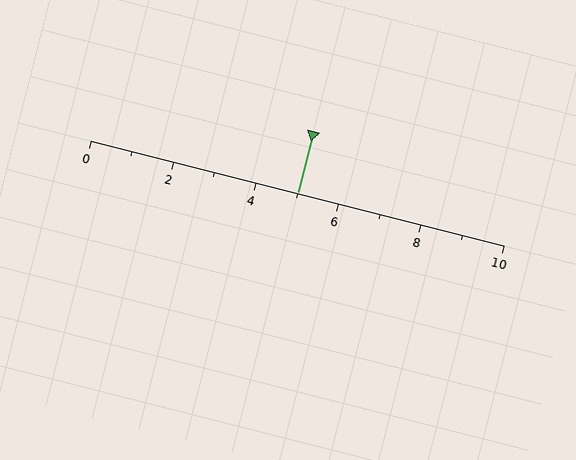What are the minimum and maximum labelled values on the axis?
The axis runs from 0 to 10.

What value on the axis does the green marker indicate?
The marker indicates approximately 5.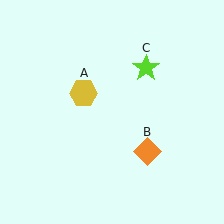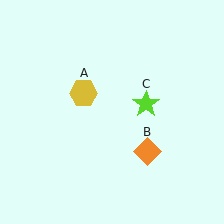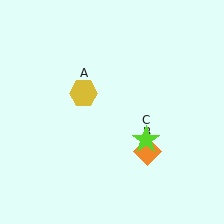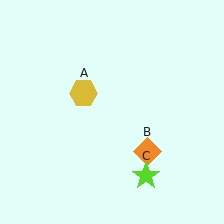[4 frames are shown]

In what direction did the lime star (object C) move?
The lime star (object C) moved down.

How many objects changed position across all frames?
1 object changed position: lime star (object C).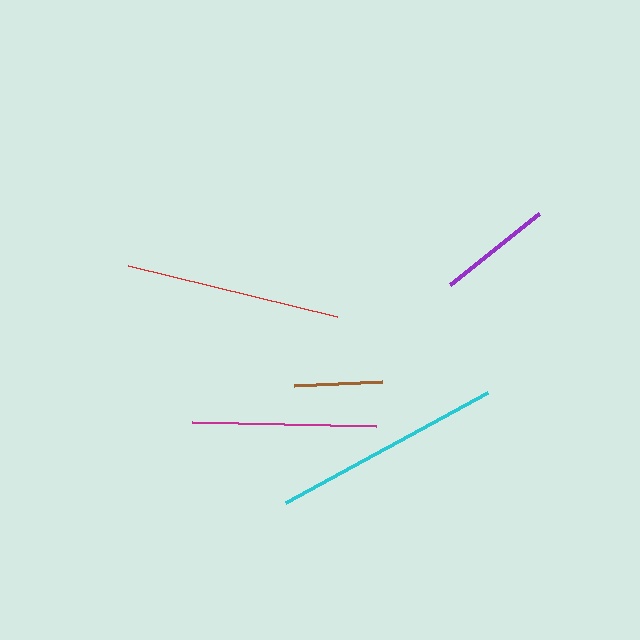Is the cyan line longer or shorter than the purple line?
The cyan line is longer than the purple line.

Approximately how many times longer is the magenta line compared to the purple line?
The magenta line is approximately 1.6 times the length of the purple line.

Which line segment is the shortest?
The brown line is the shortest at approximately 88 pixels.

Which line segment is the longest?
The cyan line is the longest at approximately 230 pixels.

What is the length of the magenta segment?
The magenta segment is approximately 184 pixels long.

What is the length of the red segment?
The red segment is approximately 215 pixels long.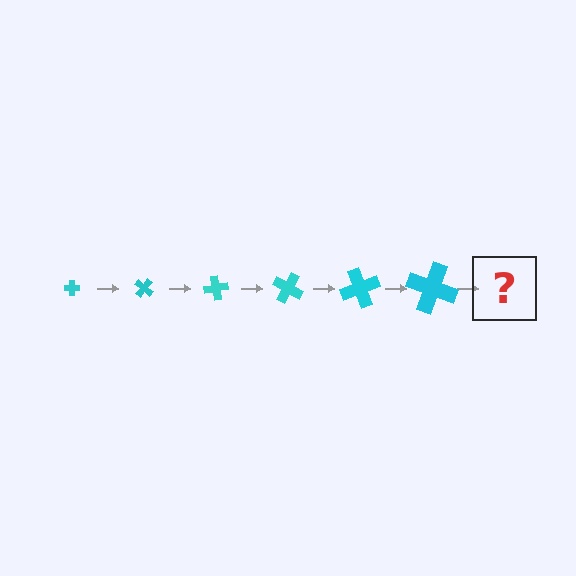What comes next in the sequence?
The next element should be a cross, larger than the previous one and rotated 240 degrees from the start.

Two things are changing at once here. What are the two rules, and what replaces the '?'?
The two rules are that the cross grows larger each step and it rotates 40 degrees each step. The '?' should be a cross, larger than the previous one and rotated 240 degrees from the start.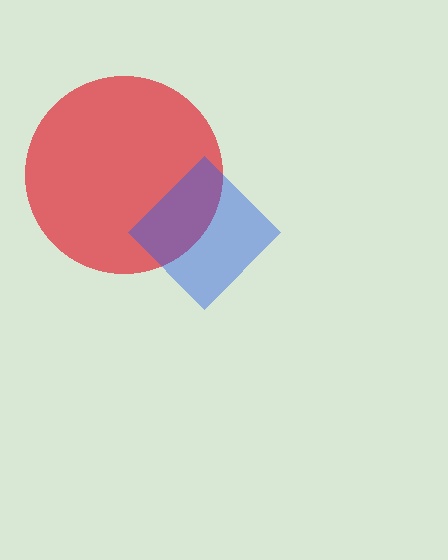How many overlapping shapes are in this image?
There are 2 overlapping shapes in the image.